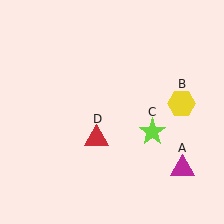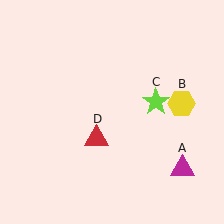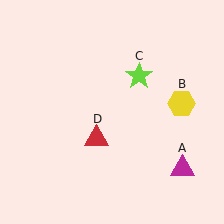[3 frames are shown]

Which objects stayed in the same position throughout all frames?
Magenta triangle (object A) and yellow hexagon (object B) and red triangle (object D) remained stationary.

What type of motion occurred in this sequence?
The lime star (object C) rotated counterclockwise around the center of the scene.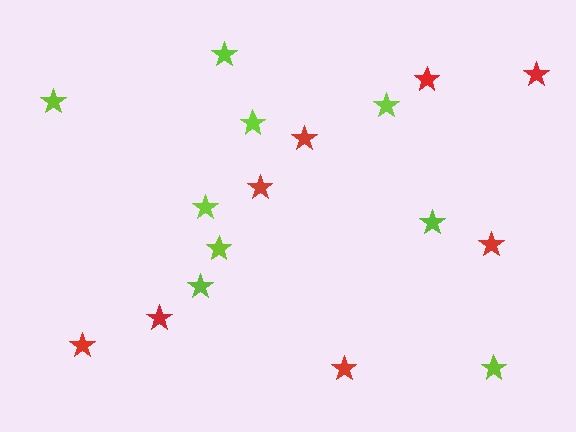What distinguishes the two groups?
There are 2 groups: one group of red stars (8) and one group of lime stars (9).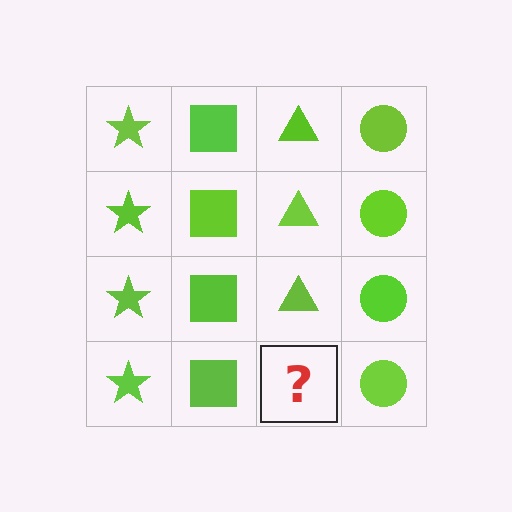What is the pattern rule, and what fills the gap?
The rule is that each column has a consistent shape. The gap should be filled with a lime triangle.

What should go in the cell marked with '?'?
The missing cell should contain a lime triangle.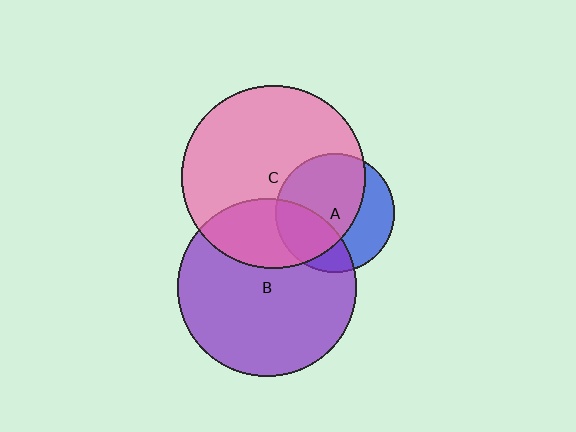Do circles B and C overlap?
Yes.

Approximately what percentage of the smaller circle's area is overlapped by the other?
Approximately 30%.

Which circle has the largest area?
Circle C (pink).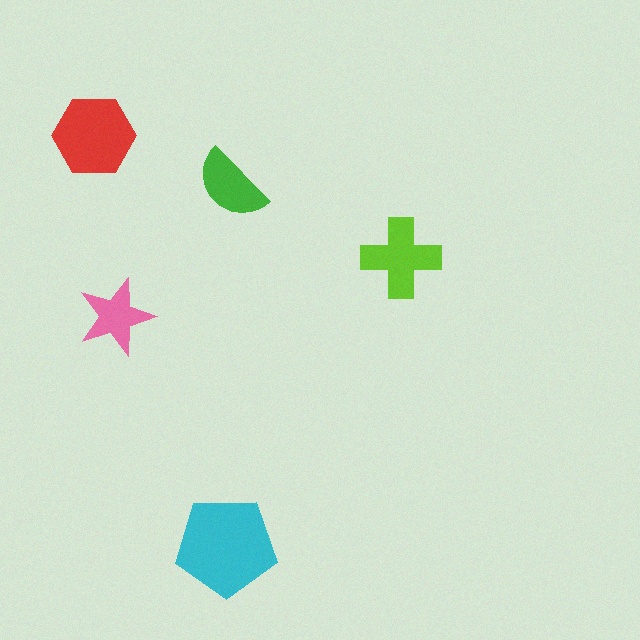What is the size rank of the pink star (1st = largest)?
5th.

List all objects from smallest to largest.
The pink star, the green semicircle, the lime cross, the red hexagon, the cyan pentagon.